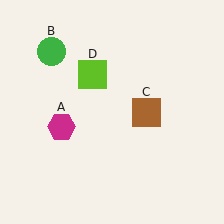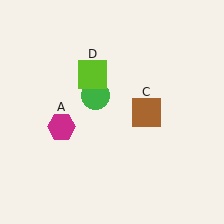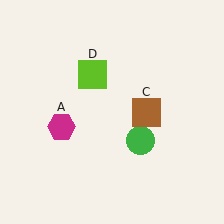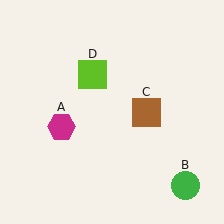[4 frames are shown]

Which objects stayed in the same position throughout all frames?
Magenta hexagon (object A) and brown square (object C) and lime square (object D) remained stationary.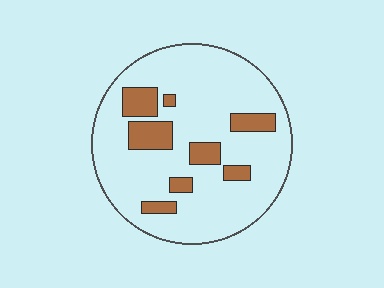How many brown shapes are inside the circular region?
8.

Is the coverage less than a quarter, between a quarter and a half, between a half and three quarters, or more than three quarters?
Less than a quarter.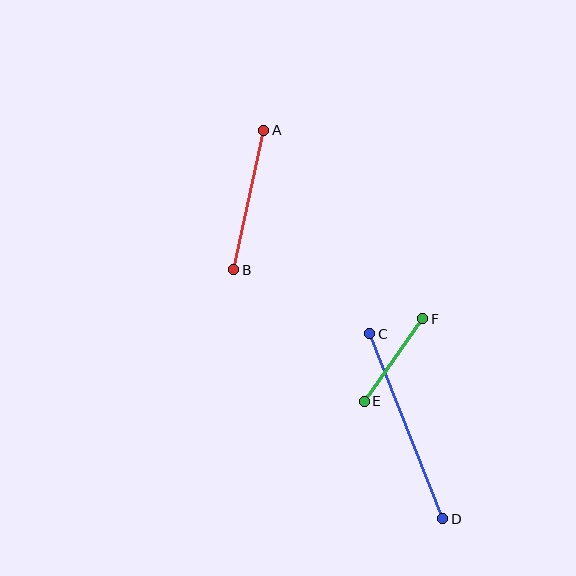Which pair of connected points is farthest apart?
Points C and D are farthest apart.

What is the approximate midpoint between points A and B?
The midpoint is at approximately (249, 200) pixels.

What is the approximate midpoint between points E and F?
The midpoint is at approximately (393, 360) pixels.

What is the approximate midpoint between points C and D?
The midpoint is at approximately (406, 426) pixels.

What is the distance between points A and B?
The distance is approximately 143 pixels.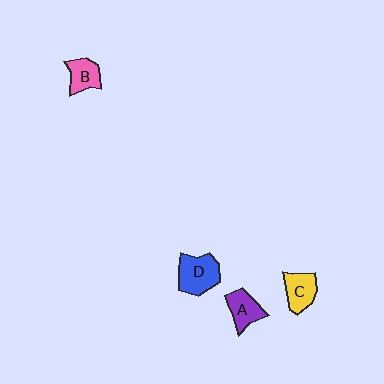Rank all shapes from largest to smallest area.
From largest to smallest: D (blue), C (yellow), A (purple), B (pink).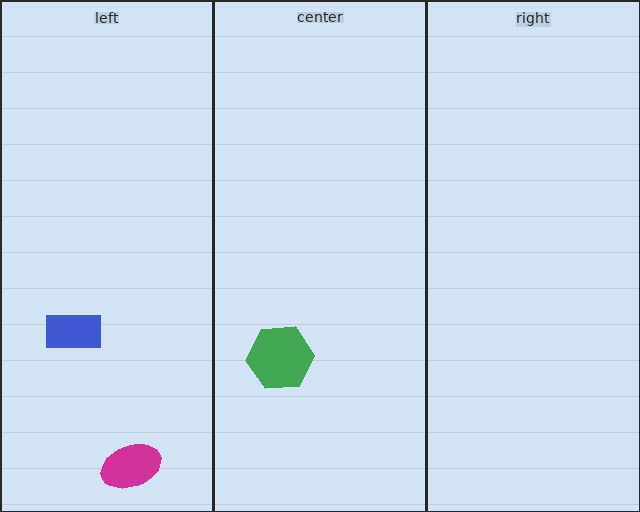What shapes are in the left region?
The blue rectangle, the magenta ellipse.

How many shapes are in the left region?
2.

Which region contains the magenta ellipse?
The left region.